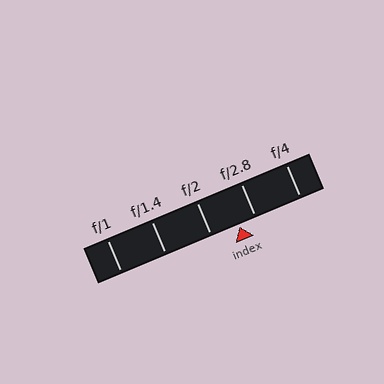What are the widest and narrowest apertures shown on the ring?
The widest aperture shown is f/1 and the narrowest is f/4.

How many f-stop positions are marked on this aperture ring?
There are 5 f-stop positions marked.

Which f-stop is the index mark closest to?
The index mark is closest to f/2.8.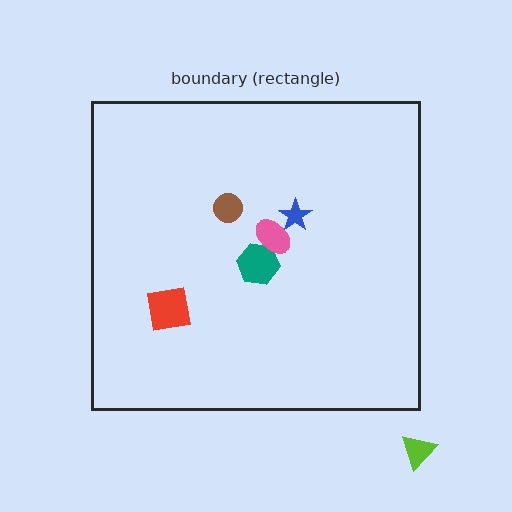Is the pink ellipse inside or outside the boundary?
Inside.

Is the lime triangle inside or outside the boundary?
Outside.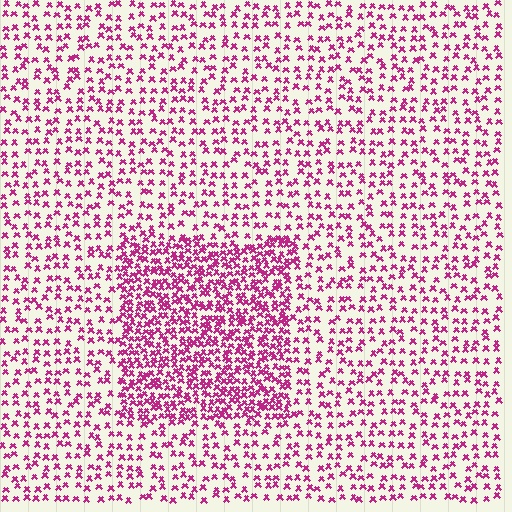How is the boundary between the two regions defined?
The boundary is defined by a change in element density (approximately 2.2x ratio). All elements are the same color, size, and shape.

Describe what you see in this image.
The image contains small magenta elements arranged at two different densities. A rectangle-shaped region is visible where the elements are more densely packed than the surrounding area.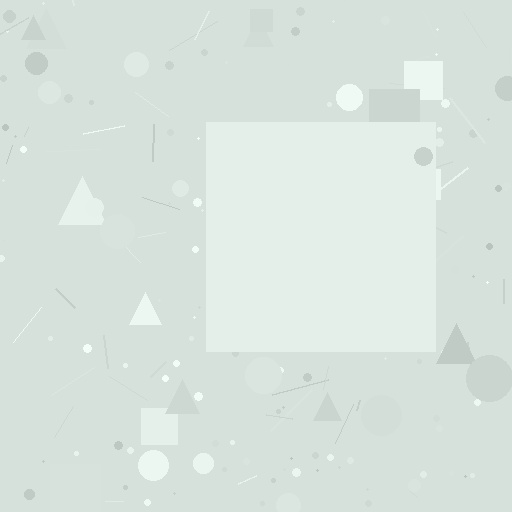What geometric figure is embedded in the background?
A square is embedded in the background.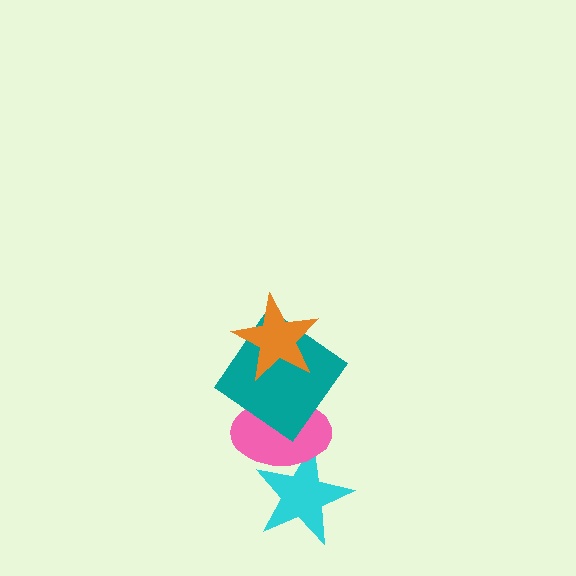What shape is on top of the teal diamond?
The orange star is on top of the teal diamond.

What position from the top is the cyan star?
The cyan star is 4th from the top.